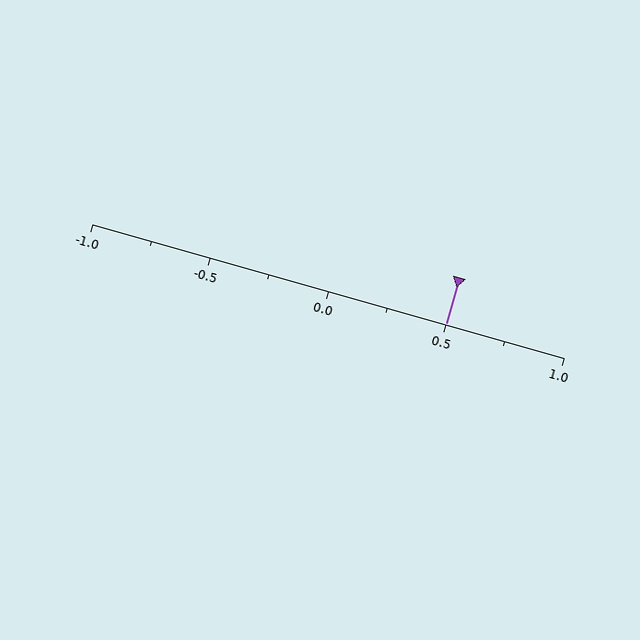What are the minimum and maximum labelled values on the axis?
The axis runs from -1.0 to 1.0.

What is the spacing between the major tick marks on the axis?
The major ticks are spaced 0.5 apart.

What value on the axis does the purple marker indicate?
The marker indicates approximately 0.5.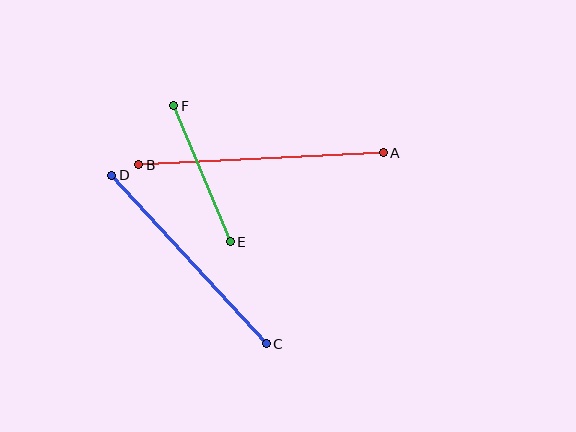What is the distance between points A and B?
The distance is approximately 245 pixels.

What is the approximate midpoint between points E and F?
The midpoint is at approximately (202, 174) pixels.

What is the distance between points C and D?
The distance is approximately 229 pixels.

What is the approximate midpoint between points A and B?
The midpoint is at approximately (261, 159) pixels.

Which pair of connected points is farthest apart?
Points A and B are farthest apart.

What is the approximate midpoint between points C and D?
The midpoint is at approximately (189, 259) pixels.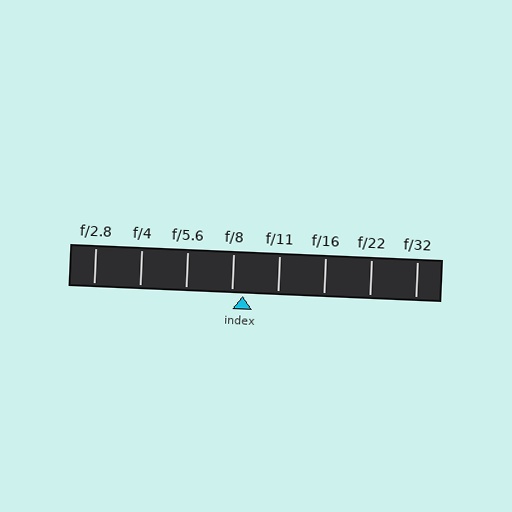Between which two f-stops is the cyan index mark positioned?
The index mark is between f/8 and f/11.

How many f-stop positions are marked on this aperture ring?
There are 8 f-stop positions marked.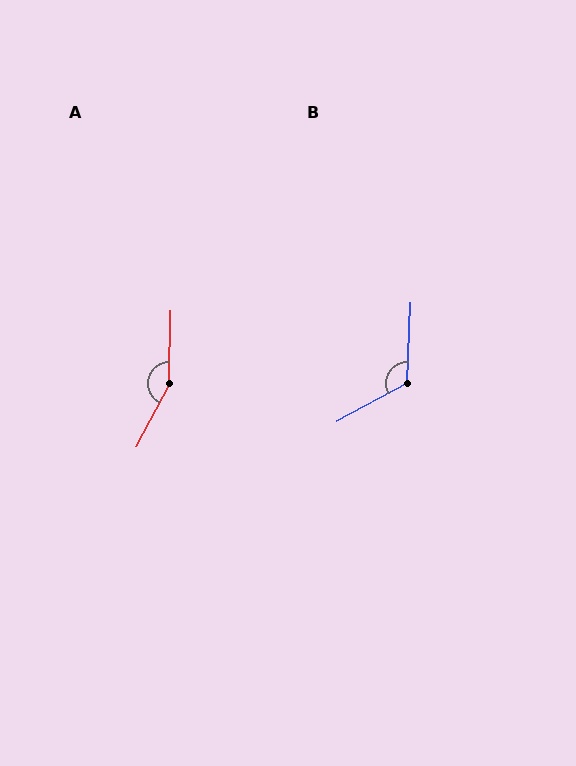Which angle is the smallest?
B, at approximately 121 degrees.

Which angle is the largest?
A, at approximately 153 degrees.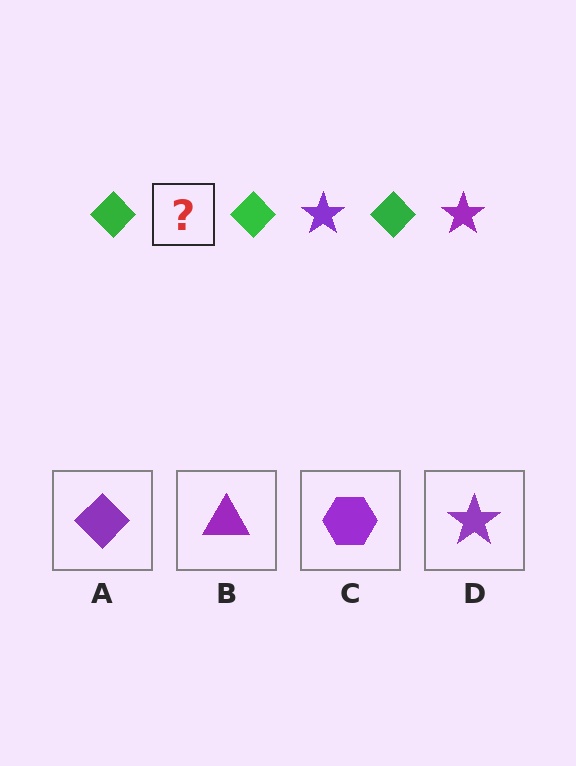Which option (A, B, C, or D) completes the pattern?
D.